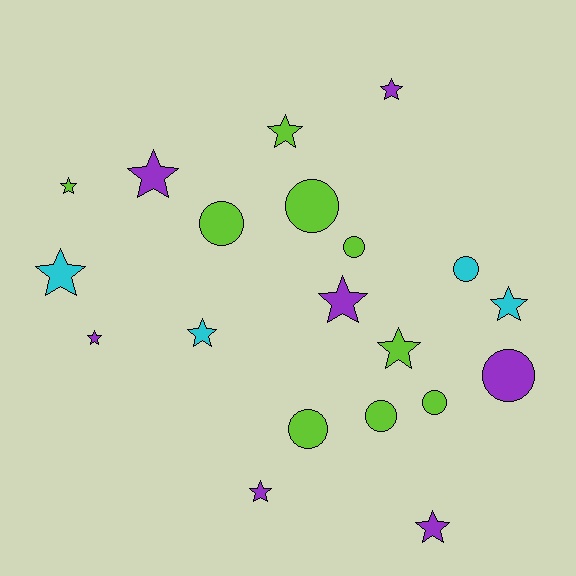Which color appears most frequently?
Lime, with 9 objects.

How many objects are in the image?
There are 20 objects.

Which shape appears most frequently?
Star, with 12 objects.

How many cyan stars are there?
There are 3 cyan stars.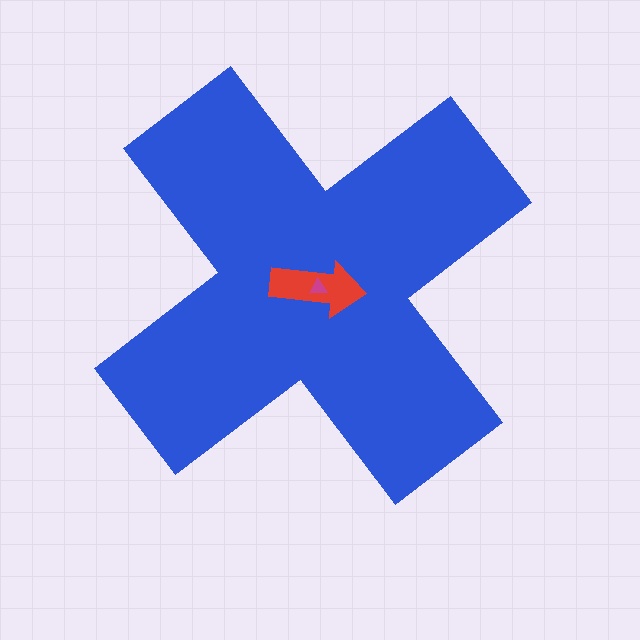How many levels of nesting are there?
3.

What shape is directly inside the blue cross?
The red arrow.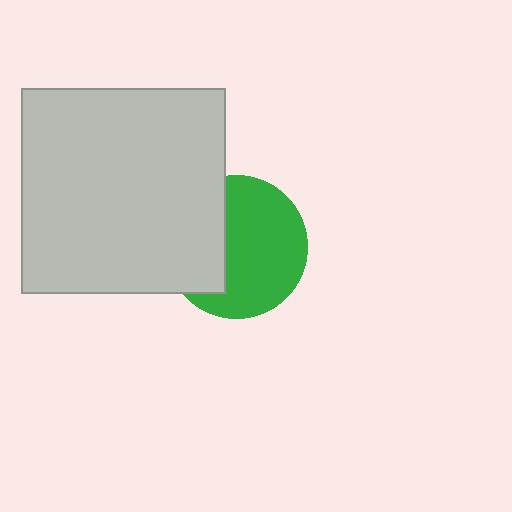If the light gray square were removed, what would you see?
You would see the complete green circle.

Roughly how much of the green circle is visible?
About half of it is visible (roughly 64%).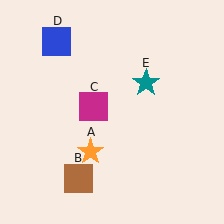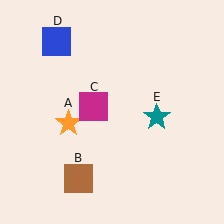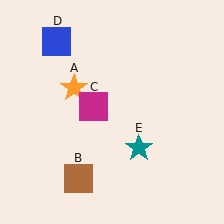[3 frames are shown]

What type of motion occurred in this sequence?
The orange star (object A), teal star (object E) rotated clockwise around the center of the scene.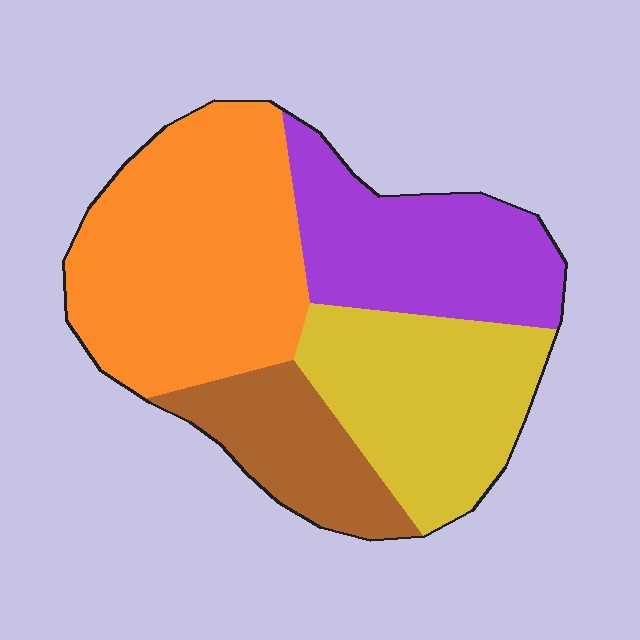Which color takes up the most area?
Orange, at roughly 35%.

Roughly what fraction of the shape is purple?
Purple takes up about one quarter (1/4) of the shape.